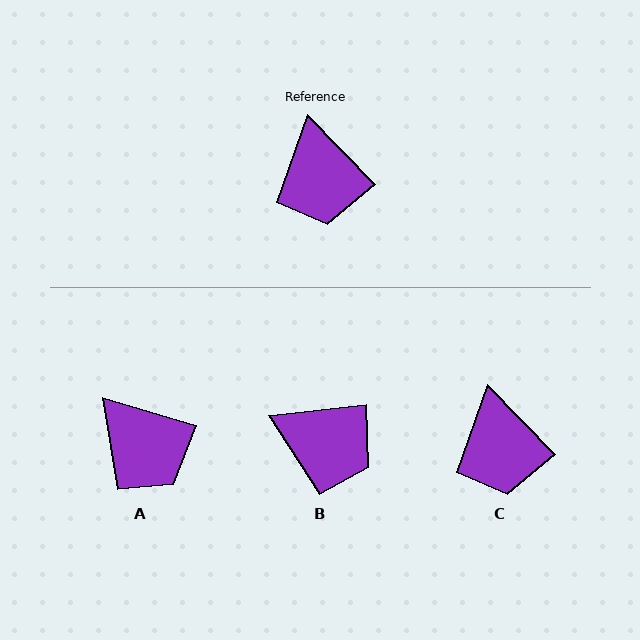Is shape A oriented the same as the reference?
No, it is off by about 29 degrees.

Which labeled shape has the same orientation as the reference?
C.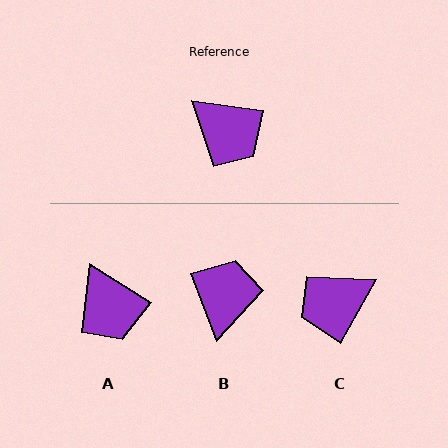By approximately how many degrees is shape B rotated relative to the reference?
Approximately 119 degrees counter-clockwise.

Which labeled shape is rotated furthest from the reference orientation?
B, about 119 degrees away.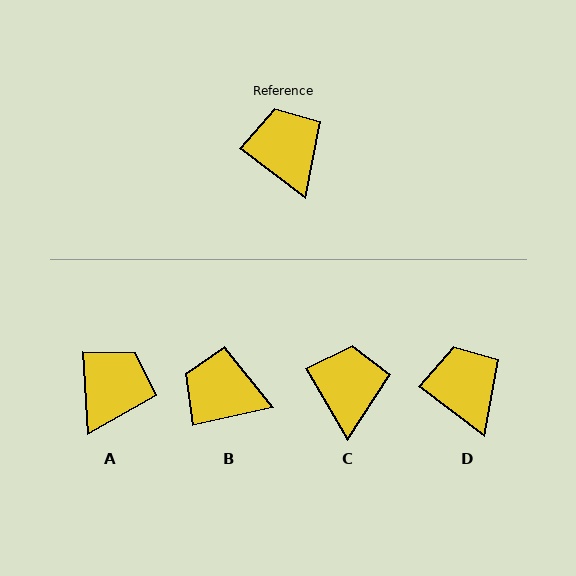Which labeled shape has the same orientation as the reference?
D.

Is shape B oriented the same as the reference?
No, it is off by about 49 degrees.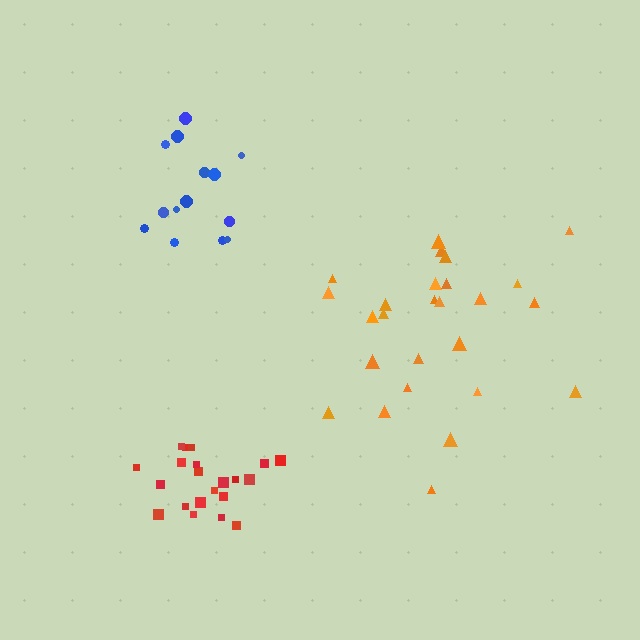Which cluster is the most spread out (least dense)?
Orange.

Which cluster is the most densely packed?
Red.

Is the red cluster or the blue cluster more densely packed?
Red.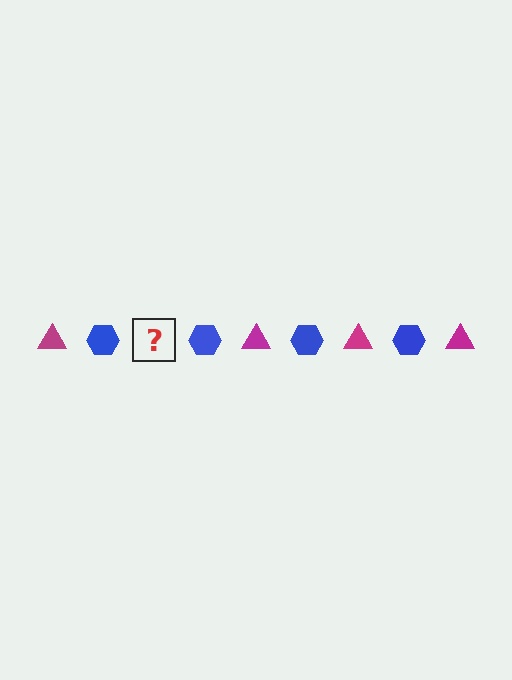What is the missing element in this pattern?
The missing element is a magenta triangle.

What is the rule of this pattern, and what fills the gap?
The rule is that the pattern alternates between magenta triangle and blue hexagon. The gap should be filled with a magenta triangle.